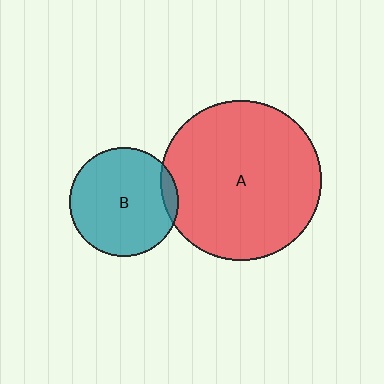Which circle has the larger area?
Circle A (red).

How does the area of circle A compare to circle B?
Approximately 2.2 times.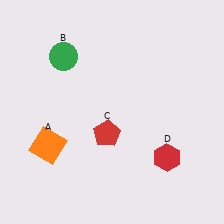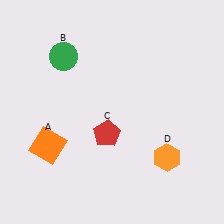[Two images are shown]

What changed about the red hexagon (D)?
In Image 1, D is red. In Image 2, it changed to orange.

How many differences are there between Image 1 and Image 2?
There is 1 difference between the two images.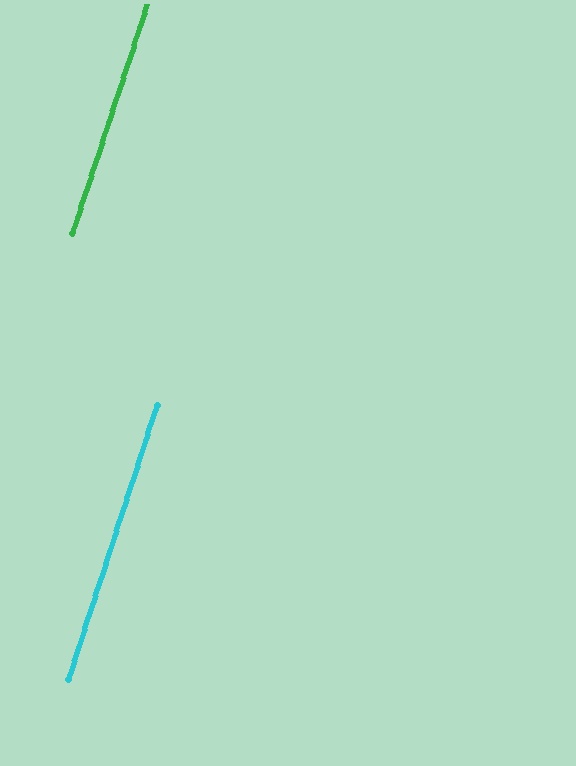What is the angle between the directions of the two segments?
Approximately 0 degrees.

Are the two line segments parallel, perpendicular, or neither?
Parallel — their directions differ by only 0.2°.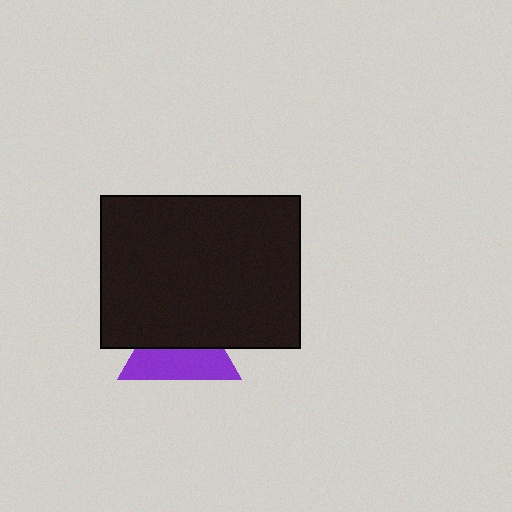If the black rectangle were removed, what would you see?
You would see the complete purple triangle.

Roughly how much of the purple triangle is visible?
About half of it is visible (roughly 48%).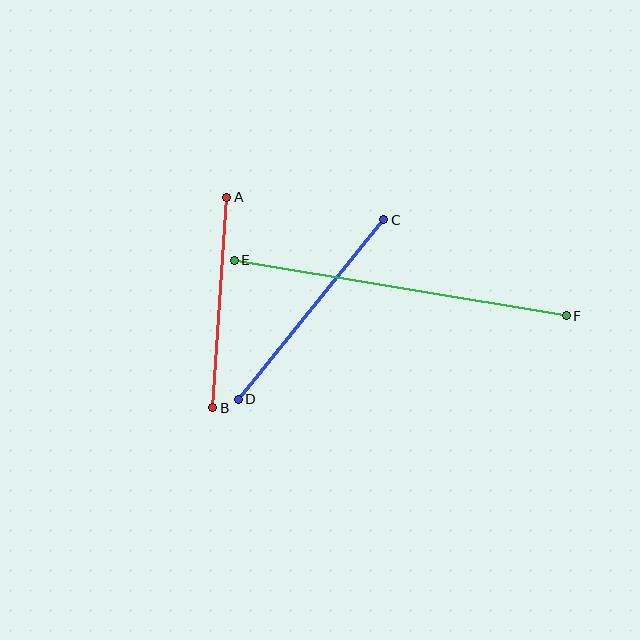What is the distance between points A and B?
The distance is approximately 211 pixels.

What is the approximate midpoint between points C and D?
The midpoint is at approximately (311, 309) pixels.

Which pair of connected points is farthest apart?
Points E and F are farthest apart.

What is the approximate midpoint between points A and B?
The midpoint is at approximately (220, 303) pixels.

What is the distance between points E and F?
The distance is approximately 336 pixels.